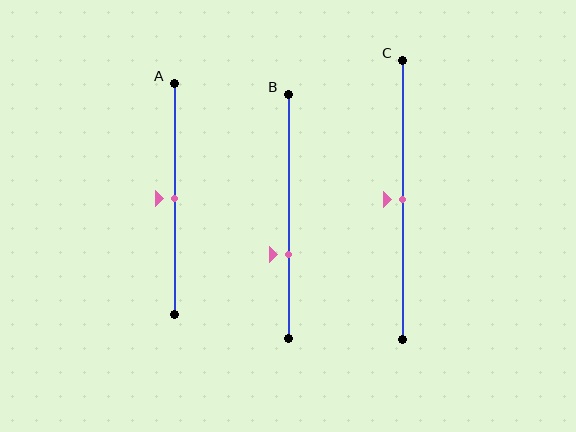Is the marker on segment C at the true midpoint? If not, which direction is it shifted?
Yes, the marker on segment C is at the true midpoint.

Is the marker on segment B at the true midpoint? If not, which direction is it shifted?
No, the marker on segment B is shifted downward by about 16% of the segment length.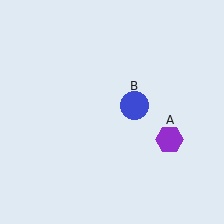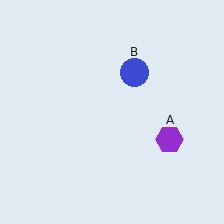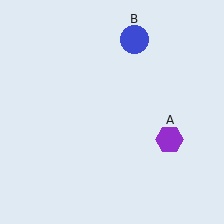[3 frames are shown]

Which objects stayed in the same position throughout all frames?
Purple hexagon (object A) remained stationary.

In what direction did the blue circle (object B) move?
The blue circle (object B) moved up.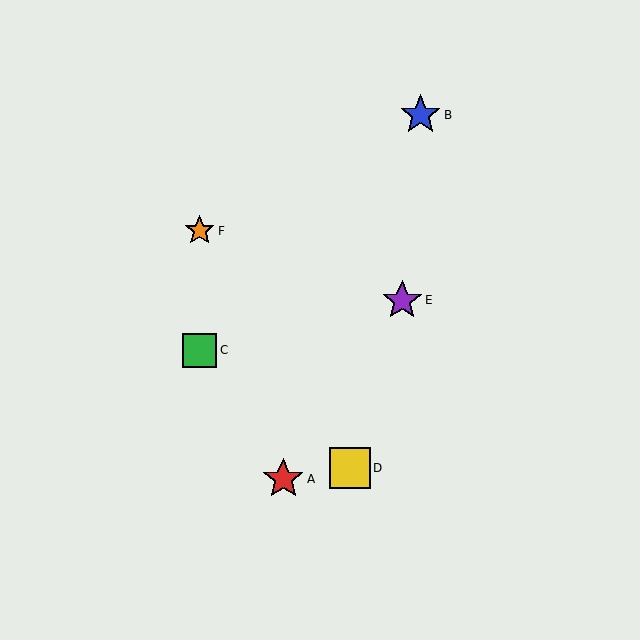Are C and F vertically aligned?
Yes, both are at x≈200.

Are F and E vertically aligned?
No, F is at x≈200 and E is at x≈402.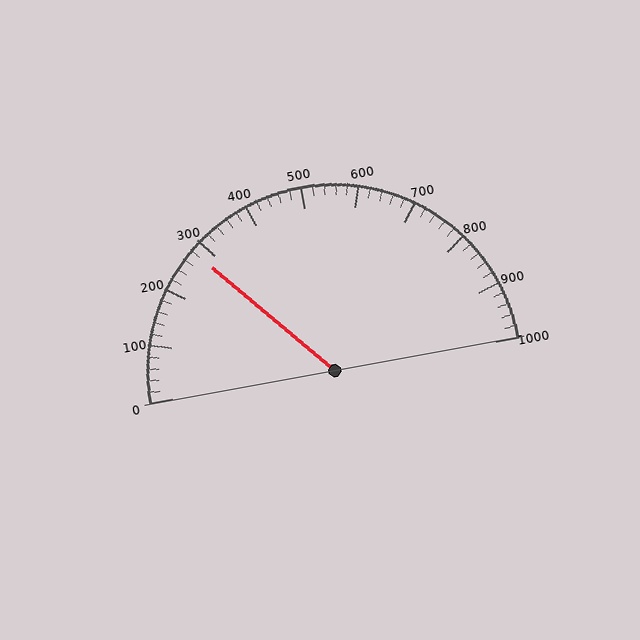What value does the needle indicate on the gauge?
The needle indicates approximately 280.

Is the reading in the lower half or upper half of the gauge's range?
The reading is in the lower half of the range (0 to 1000).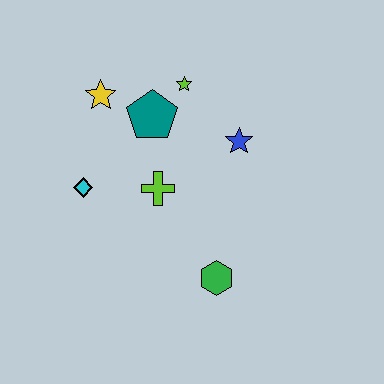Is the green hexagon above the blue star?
No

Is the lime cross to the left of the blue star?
Yes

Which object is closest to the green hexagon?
The lime cross is closest to the green hexagon.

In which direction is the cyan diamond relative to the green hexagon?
The cyan diamond is to the left of the green hexagon.